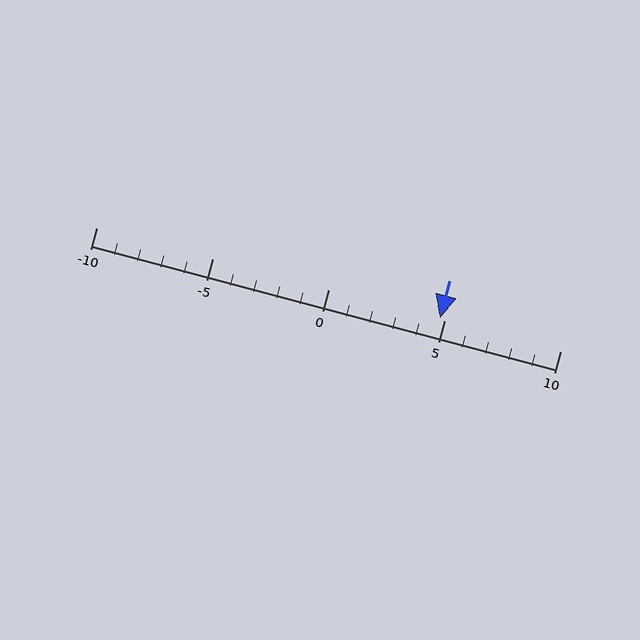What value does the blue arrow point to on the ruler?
The blue arrow points to approximately 5.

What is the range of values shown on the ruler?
The ruler shows values from -10 to 10.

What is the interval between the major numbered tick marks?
The major tick marks are spaced 5 units apart.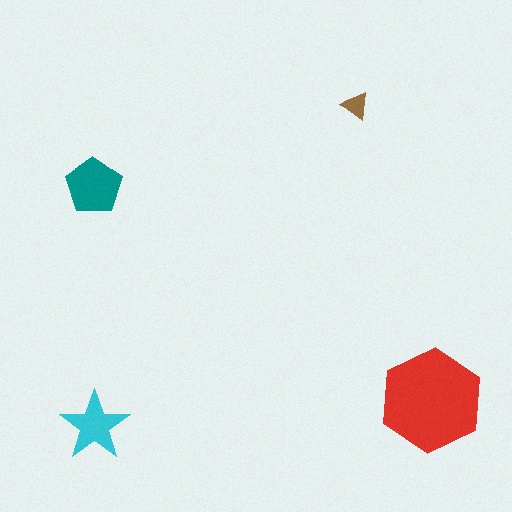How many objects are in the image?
There are 4 objects in the image.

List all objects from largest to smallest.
The red hexagon, the teal pentagon, the cyan star, the brown triangle.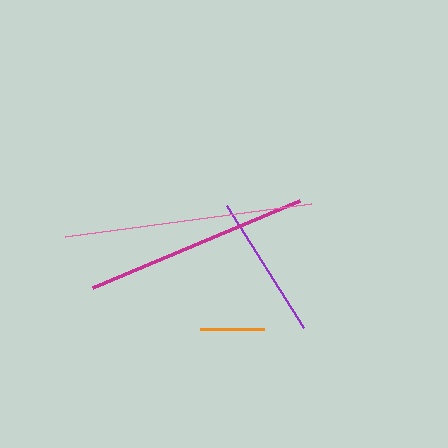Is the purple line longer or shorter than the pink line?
The pink line is longer than the purple line.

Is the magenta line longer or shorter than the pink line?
The pink line is longer than the magenta line.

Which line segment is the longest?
The pink line is the longest at approximately 248 pixels.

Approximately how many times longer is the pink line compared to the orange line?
The pink line is approximately 3.8 times the length of the orange line.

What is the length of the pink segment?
The pink segment is approximately 248 pixels long.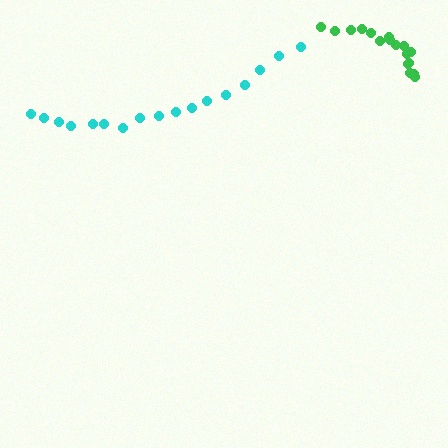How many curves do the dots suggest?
There are 2 distinct paths.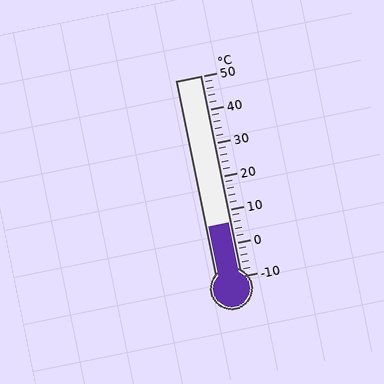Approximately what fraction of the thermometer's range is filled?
The thermometer is filled to approximately 25% of its range.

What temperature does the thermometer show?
The thermometer shows approximately 6°C.